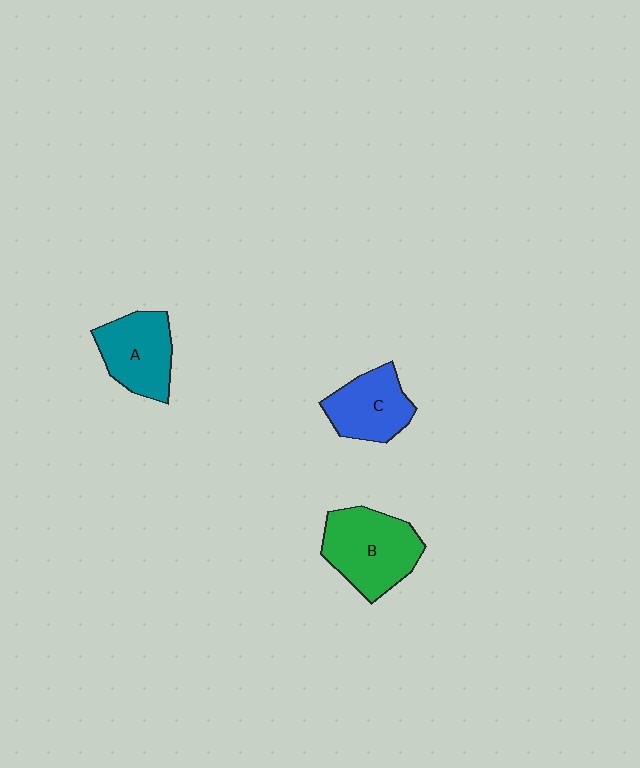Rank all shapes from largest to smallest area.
From largest to smallest: B (green), A (teal), C (blue).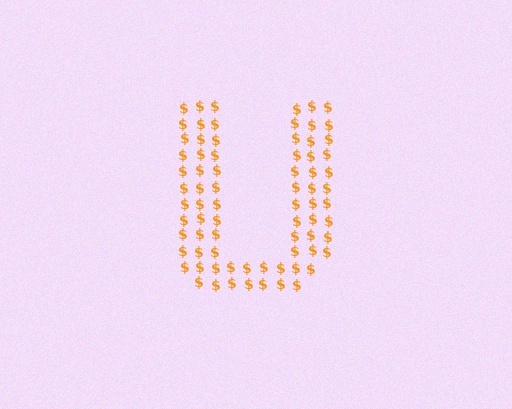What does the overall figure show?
The overall figure shows the letter U.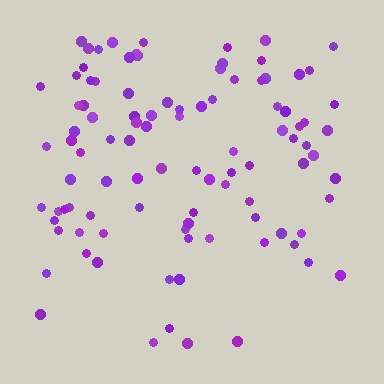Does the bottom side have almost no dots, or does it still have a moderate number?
Still a moderate number, just noticeably fewer than the top.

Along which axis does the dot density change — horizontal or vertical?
Vertical.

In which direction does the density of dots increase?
From bottom to top, with the top side densest.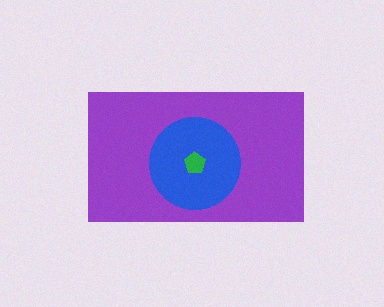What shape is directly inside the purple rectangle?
The blue circle.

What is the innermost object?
The green pentagon.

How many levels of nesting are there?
3.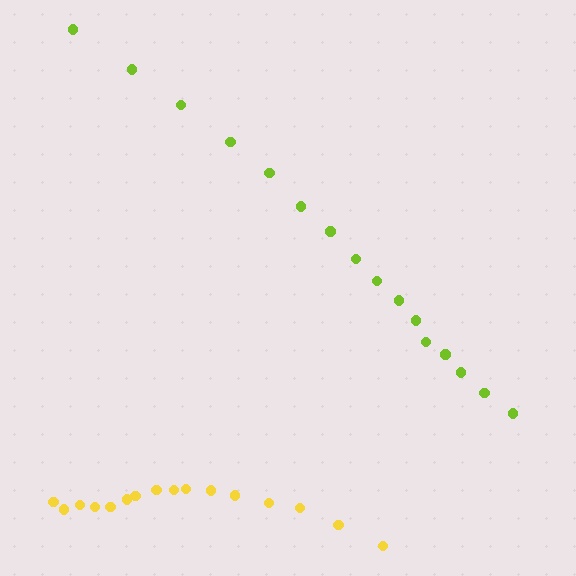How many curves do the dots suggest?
There are 2 distinct paths.